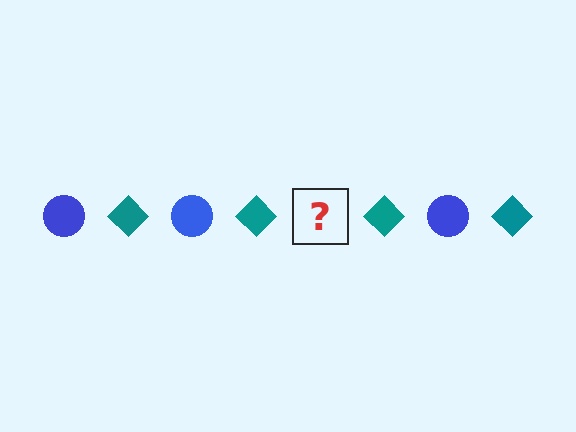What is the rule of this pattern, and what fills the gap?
The rule is that the pattern alternates between blue circle and teal diamond. The gap should be filled with a blue circle.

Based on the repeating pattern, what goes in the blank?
The blank should be a blue circle.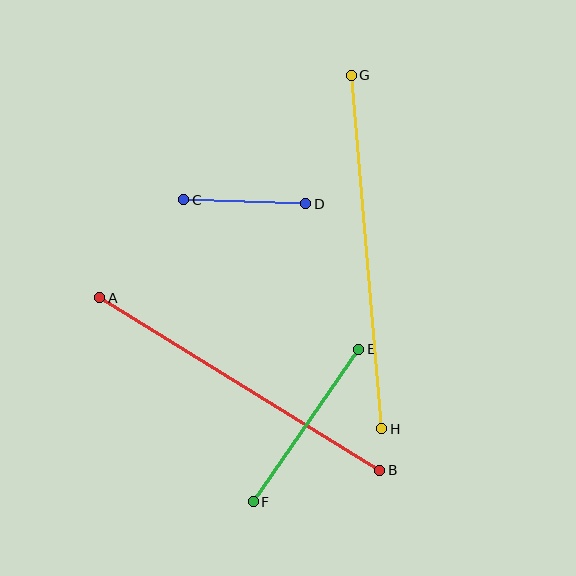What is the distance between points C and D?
The distance is approximately 122 pixels.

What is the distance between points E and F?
The distance is approximately 185 pixels.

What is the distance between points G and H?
The distance is approximately 355 pixels.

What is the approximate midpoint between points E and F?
The midpoint is at approximately (306, 425) pixels.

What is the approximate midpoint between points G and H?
The midpoint is at approximately (367, 252) pixels.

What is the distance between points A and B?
The distance is approximately 329 pixels.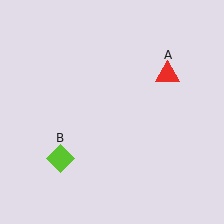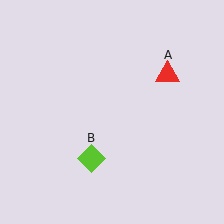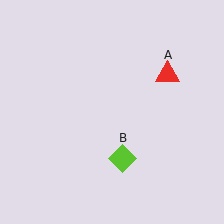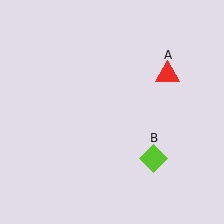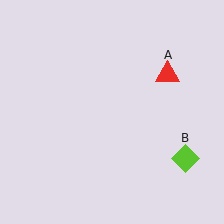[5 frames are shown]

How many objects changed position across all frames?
1 object changed position: lime diamond (object B).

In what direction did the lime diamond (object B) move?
The lime diamond (object B) moved right.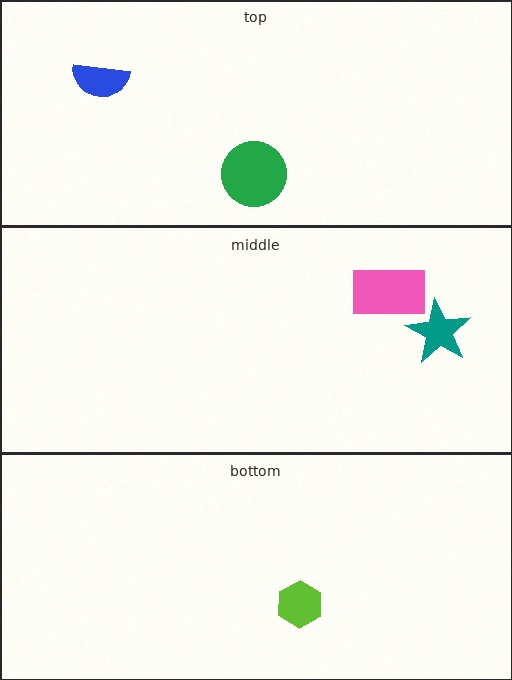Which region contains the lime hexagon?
The bottom region.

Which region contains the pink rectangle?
The middle region.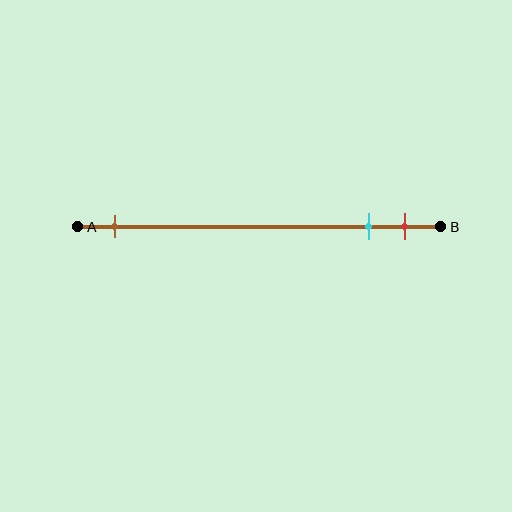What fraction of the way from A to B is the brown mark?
The brown mark is approximately 10% (0.1) of the way from A to B.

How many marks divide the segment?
There are 3 marks dividing the segment.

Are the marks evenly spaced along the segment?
No, the marks are not evenly spaced.